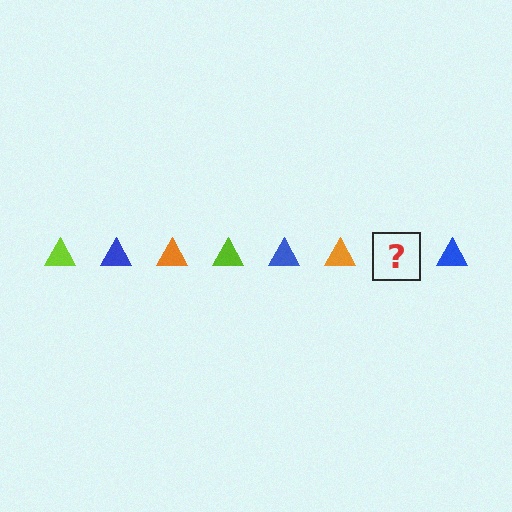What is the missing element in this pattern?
The missing element is a lime triangle.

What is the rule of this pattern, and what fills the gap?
The rule is that the pattern cycles through lime, blue, orange triangles. The gap should be filled with a lime triangle.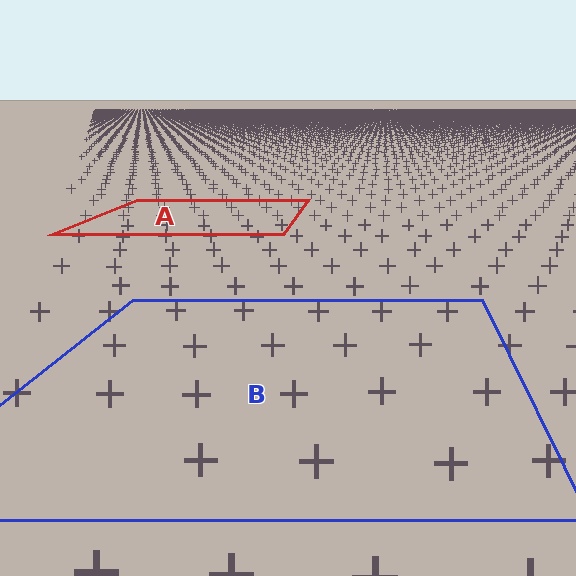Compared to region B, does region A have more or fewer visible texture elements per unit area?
Region A has more texture elements per unit area — they are packed more densely because it is farther away.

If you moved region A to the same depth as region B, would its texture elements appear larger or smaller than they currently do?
They would appear larger. At a closer depth, the same texture elements are projected at a bigger on-screen size.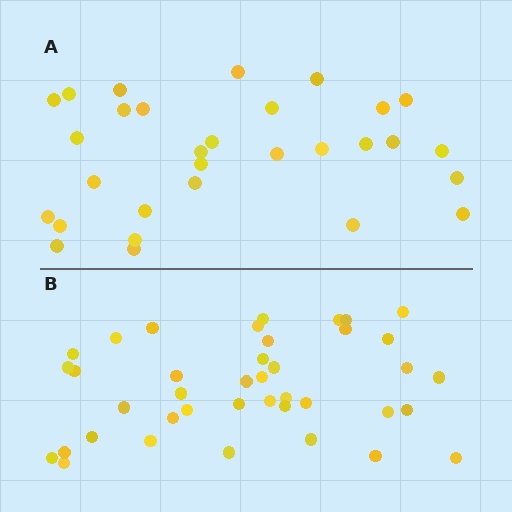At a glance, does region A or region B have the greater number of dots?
Region B (the bottom region) has more dots.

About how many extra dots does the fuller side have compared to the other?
Region B has roughly 10 or so more dots than region A.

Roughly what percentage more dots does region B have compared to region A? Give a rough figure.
About 35% more.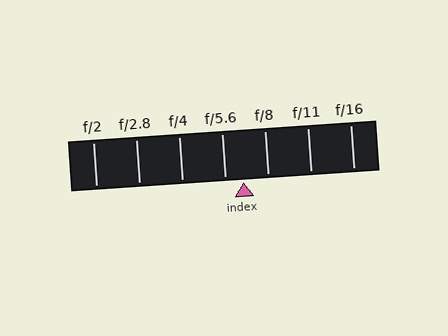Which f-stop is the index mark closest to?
The index mark is closest to f/5.6.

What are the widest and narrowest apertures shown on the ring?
The widest aperture shown is f/2 and the narrowest is f/16.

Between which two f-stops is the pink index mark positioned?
The index mark is between f/5.6 and f/8.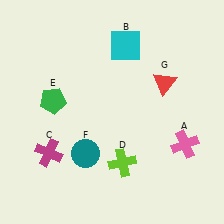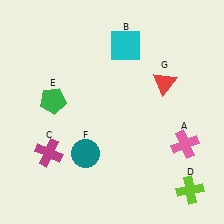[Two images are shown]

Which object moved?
The lime cross (D) moved right.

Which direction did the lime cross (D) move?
The lime cross (D) moved right.